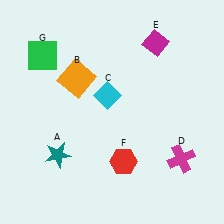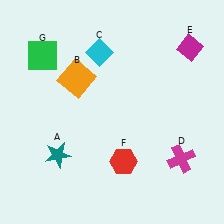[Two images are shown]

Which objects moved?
The objects that moved are: the cyan diamond (C), the magenta diamond (E).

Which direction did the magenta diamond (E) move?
The magenta diamond (E) moved right.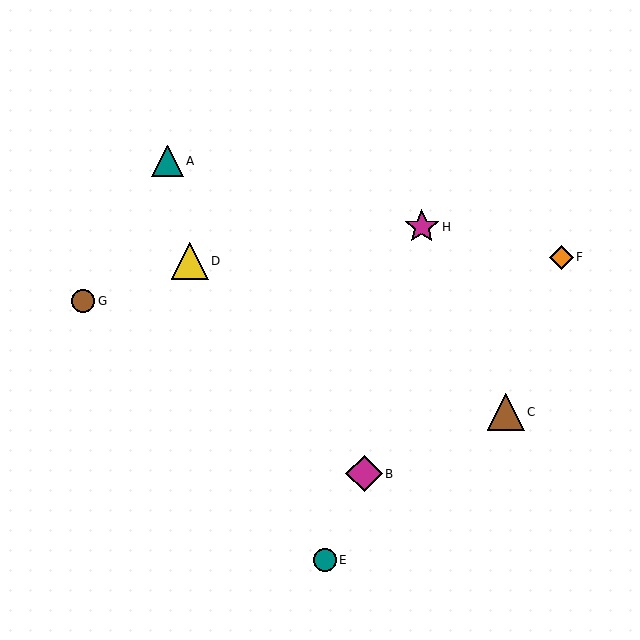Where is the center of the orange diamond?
The center of the orange diamond is at (561, 257).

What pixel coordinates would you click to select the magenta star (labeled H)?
Click at (422, 227) to select the magenta star H.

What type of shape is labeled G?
Shape G is a brown circle.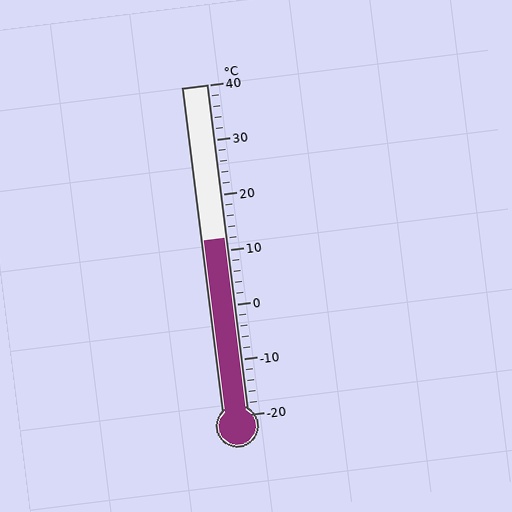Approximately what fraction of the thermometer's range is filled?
The thermometer is filled to approximately 55% of its range.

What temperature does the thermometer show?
The thermometer shows approximately 12°C.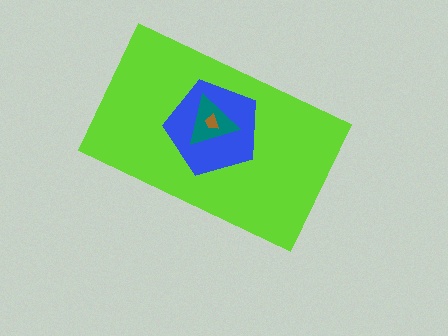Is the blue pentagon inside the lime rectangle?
Yes.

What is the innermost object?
The brown trapezoid.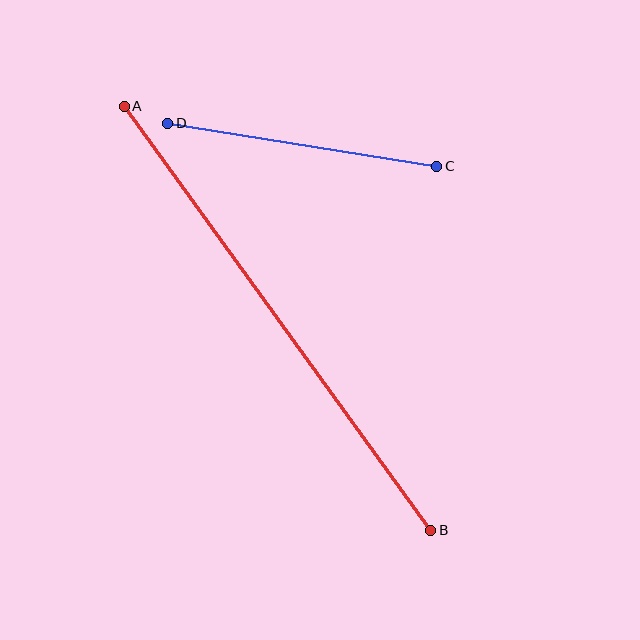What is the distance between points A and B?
The distance is approximately 523 pixels.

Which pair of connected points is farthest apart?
Points A and B are farthest apart.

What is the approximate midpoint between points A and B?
The midpoint is at approximately (277, 318) pixels.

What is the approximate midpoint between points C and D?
The midpoint is at approximately (302, 145) pixels.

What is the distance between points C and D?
The distance is approximately 272 pixels.